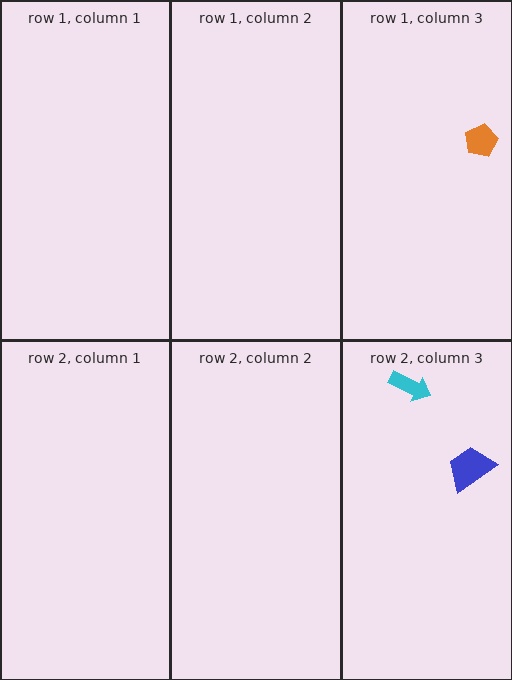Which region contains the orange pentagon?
The row 1, column 3 region.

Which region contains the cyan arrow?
The row 2, column 3 region.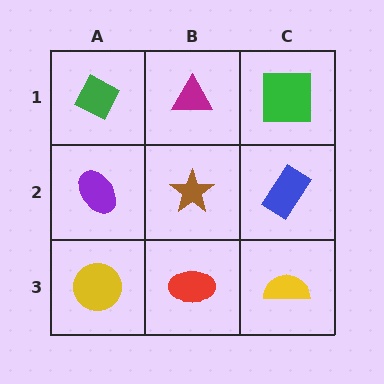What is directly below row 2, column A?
A yellow circle.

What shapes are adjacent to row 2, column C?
A green square (row 1, column C), a yellow semicircle (row 3, column C), a brown star (row 2, column B).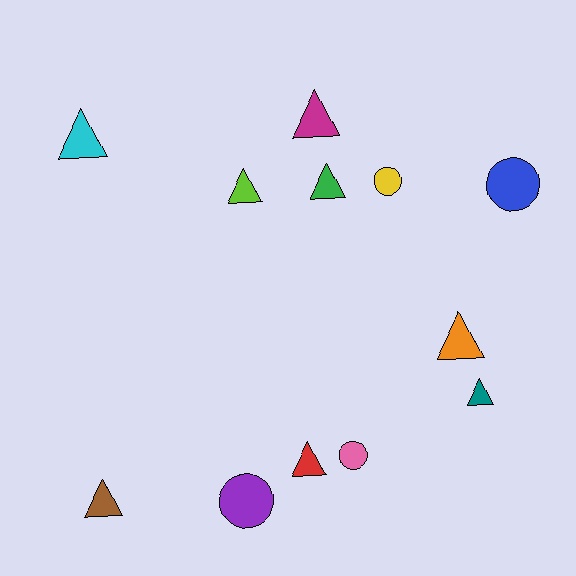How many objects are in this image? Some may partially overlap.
There are 12 objects.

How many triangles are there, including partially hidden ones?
There are 8 triangles.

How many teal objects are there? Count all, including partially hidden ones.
There is 1 teal object.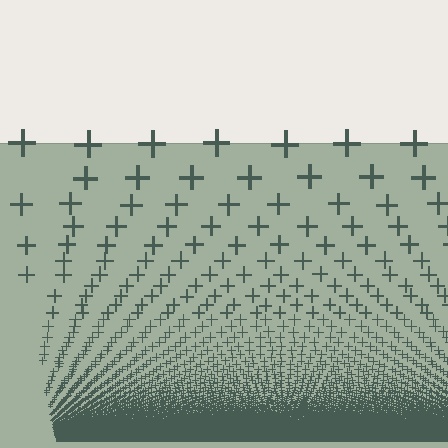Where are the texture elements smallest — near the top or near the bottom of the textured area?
Near the bottom.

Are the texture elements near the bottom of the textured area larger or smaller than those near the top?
Smaller. The gradient is inverted — elements near the bottom are smaller and denser.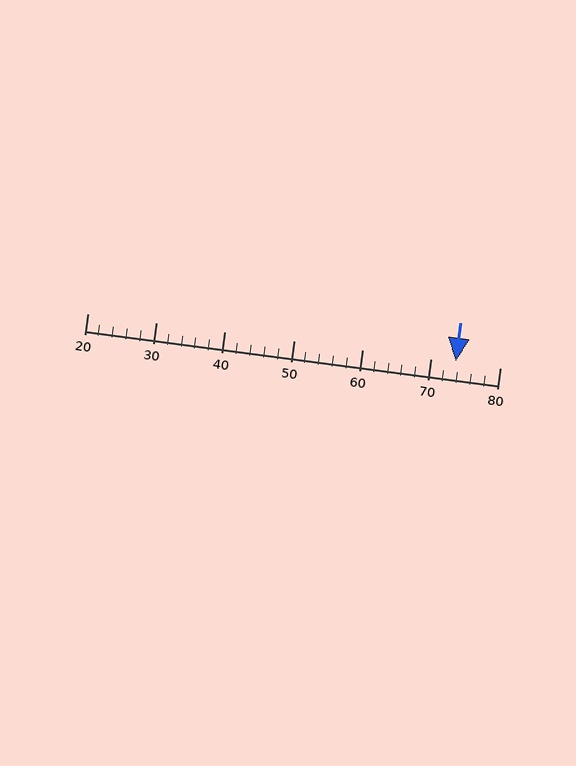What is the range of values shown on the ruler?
The ruler shows values from 20 to 80.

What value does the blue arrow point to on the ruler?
The blue arrow points to approximately 74.